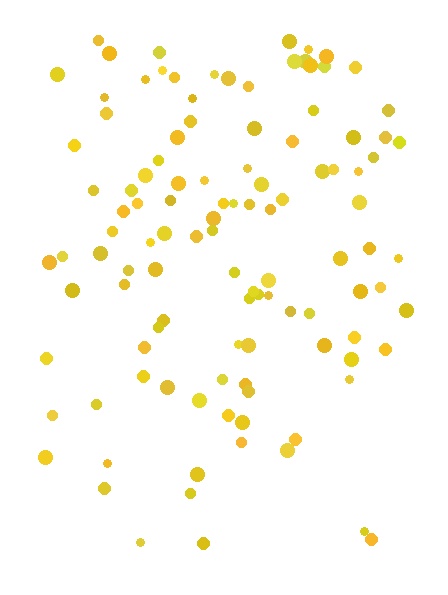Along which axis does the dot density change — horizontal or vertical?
Vertical.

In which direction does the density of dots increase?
From bottom to top, with the top side densest.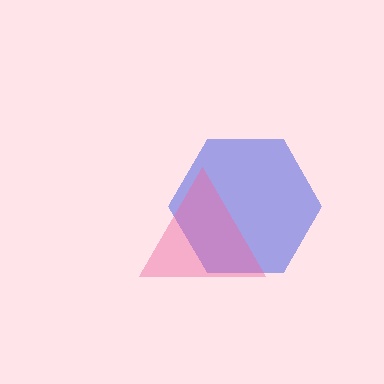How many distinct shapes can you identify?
There are 2 distinct shapes: a blue hexagon, a pink triangle.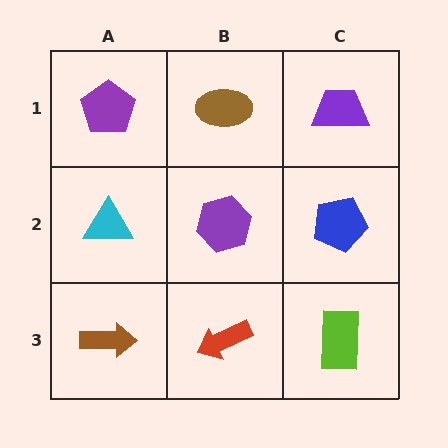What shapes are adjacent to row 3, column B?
A purple hexagon (row 2, column B), a brown arrow (row 3, column A), a lime rectangle (row 3, column C).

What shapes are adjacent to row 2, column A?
A purple pentagon (row 1, column A), a brown arrow (row 3, column A), a purple hexagon (row 2, column B).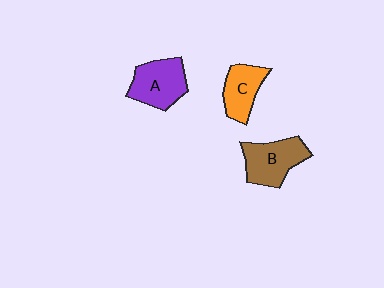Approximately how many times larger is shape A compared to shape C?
Approximately 1.3 times.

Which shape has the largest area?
Shape B (brown).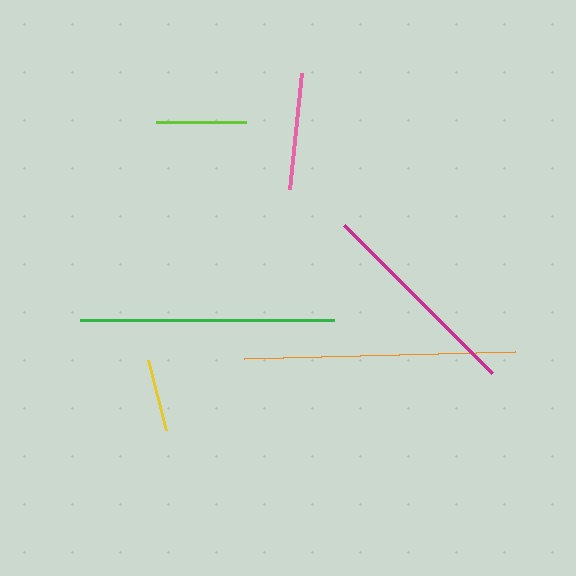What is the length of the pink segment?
The pink segment is approximately 116 pixels long.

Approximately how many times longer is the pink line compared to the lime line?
The pink line is approximately 1.3 times the length of the lime line.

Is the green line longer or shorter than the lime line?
The green line is longer than the lime line.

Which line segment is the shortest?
The yellow line is the shortest at approximately 72 pixels.